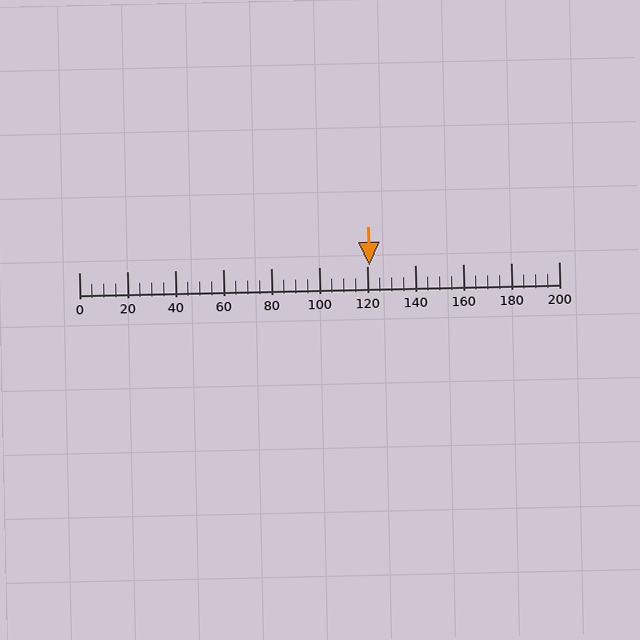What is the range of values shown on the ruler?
The ruler shows values from 0 to 200.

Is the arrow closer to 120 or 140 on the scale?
The arrow is closer to 120.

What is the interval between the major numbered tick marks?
The major tick marks are spaced 20 units apart.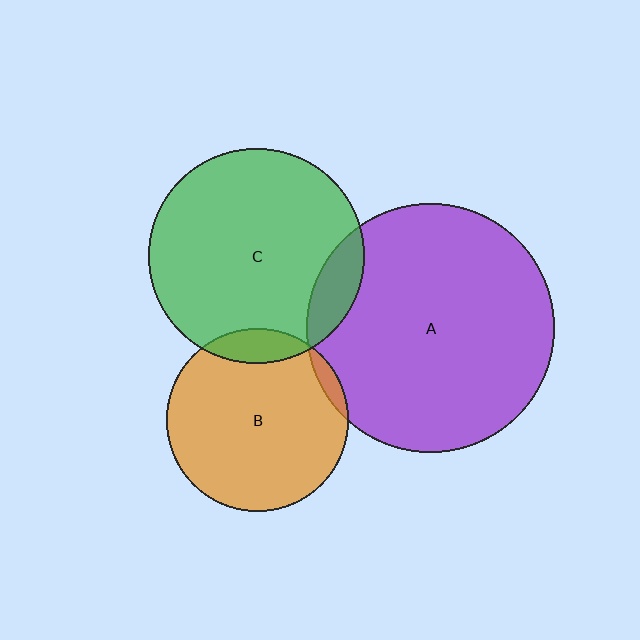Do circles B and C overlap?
Yes.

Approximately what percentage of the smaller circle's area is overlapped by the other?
Approximately 10%.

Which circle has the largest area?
Circle A (purple).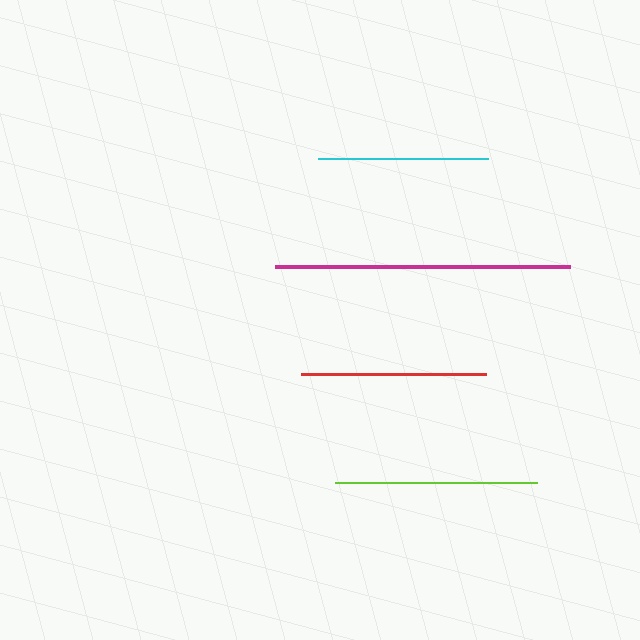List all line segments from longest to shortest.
From longest to shortest: magenta, lime, red, cyan.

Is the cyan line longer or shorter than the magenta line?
The magenta line is longer than the cyan line.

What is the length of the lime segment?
The lime segment is approximately 202 pixels long.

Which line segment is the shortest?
The cyan line is the shortest at approximately 170 pixels.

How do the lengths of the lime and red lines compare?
The lime and red lines are approximately the same length.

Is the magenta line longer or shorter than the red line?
The magenta line is longer than the red line.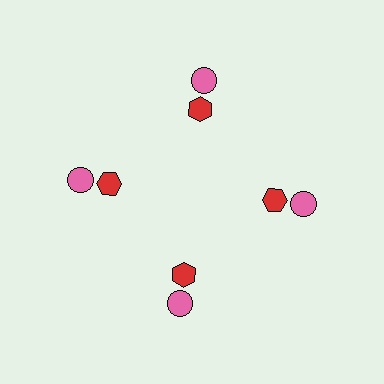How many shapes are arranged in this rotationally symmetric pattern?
There are 8 shapes, arranged in 4 groups of 2.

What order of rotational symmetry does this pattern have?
This pattern has 4-fold rotational symmetry.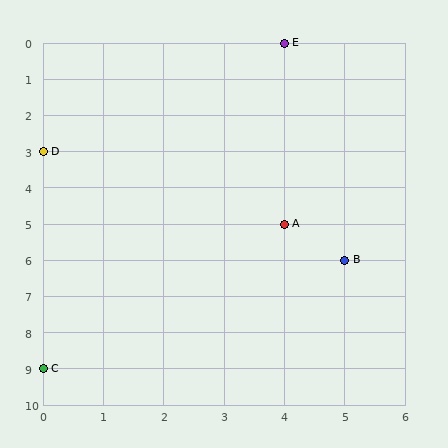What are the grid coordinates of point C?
Point C is at grid coordinates (0, 9).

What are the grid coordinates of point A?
Point A is at grid coordinates (4, 5).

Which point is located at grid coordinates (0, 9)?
Point C is at (0, 9).